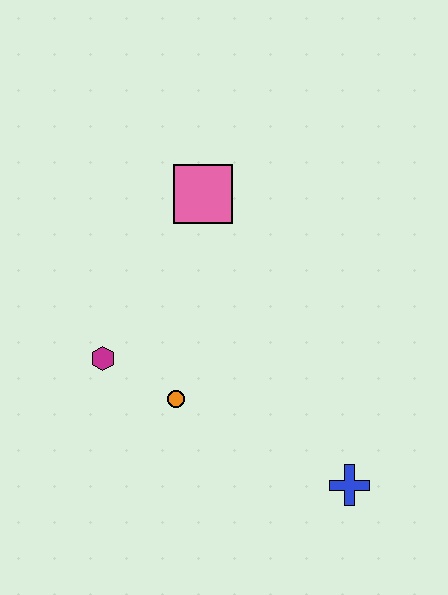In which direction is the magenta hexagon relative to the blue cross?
The magenta hexagon is to the left of the blue cross.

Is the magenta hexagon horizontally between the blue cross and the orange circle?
No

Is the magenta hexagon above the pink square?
No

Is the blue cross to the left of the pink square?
No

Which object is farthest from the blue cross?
The pink square is farthest from the blue cross.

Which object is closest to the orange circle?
The magenta hexagon is closest to the orange circle.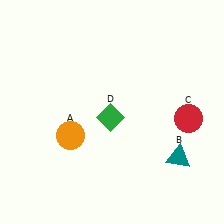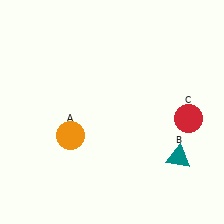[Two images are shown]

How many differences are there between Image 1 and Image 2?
There is 1 difference between the two images.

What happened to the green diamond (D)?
The green diamond (D) was removed in Image 2. It was in the bottom-left area of Image 1.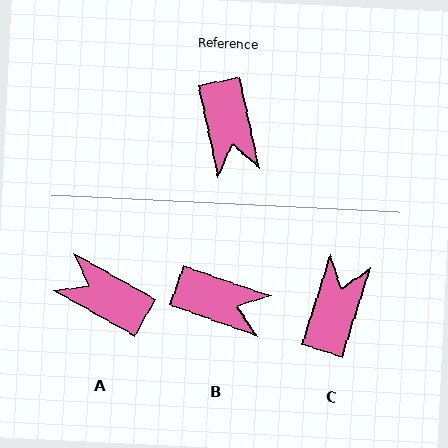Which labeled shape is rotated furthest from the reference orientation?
C, about 150 degrees away.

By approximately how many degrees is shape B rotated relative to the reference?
Approximately 59 degrees counter-clockwise.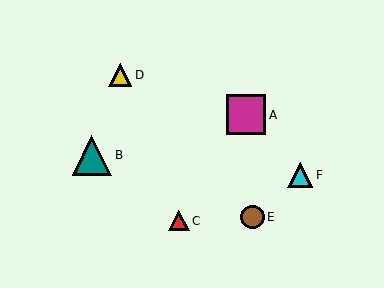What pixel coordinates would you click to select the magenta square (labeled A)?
Click at (246, 115) to select the magenta square A.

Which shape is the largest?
The teal triangle (labeled B) is the largest.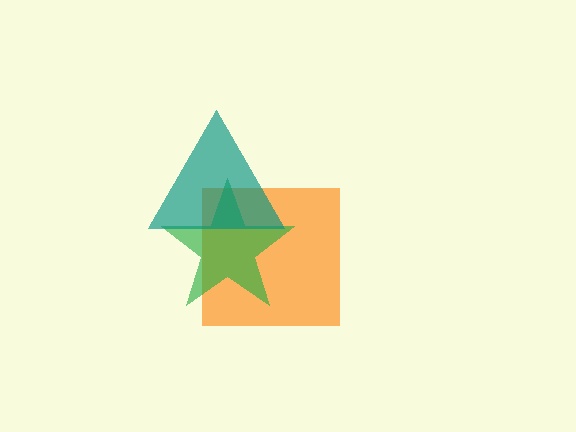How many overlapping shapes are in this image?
There are 3 overlapping shapes in the image.